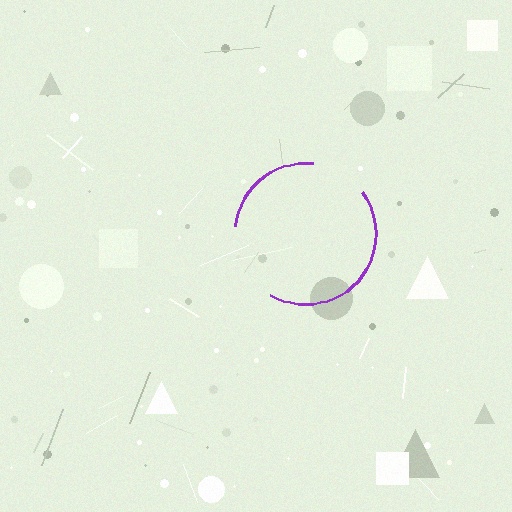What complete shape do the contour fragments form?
The contour fragments form a circle.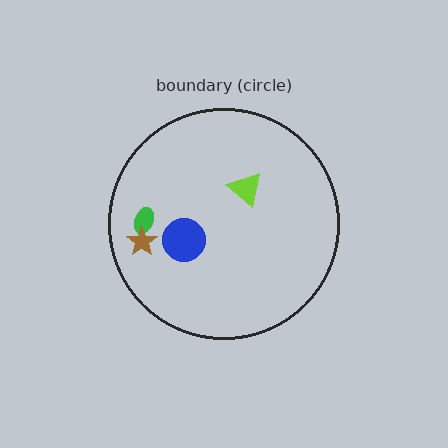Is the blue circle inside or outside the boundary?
Inside.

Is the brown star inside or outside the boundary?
Inside.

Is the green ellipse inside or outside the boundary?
Inside.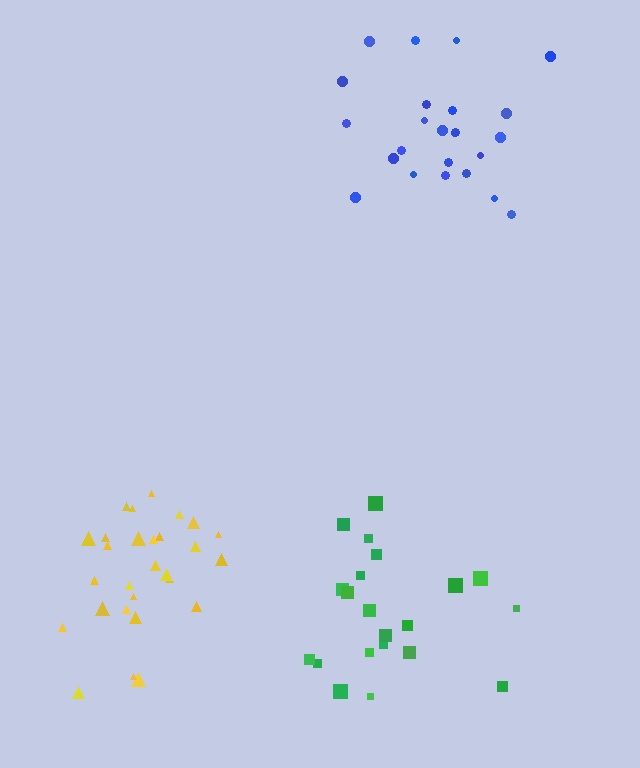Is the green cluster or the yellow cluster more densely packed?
Yellow.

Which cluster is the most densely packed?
Yellow.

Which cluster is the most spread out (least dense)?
Green.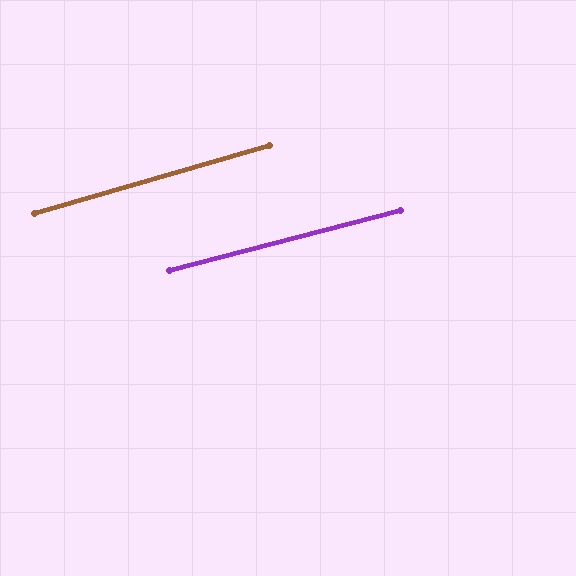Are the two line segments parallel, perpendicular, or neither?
Parallel — their directions differ by only 1.8°.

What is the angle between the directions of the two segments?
Approximately 2 degrees.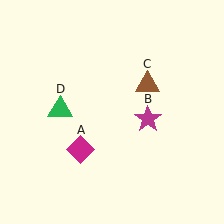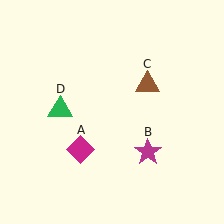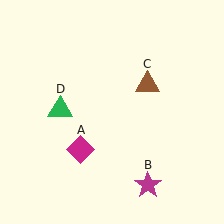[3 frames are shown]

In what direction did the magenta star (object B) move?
The magenta star (object B) moved down.